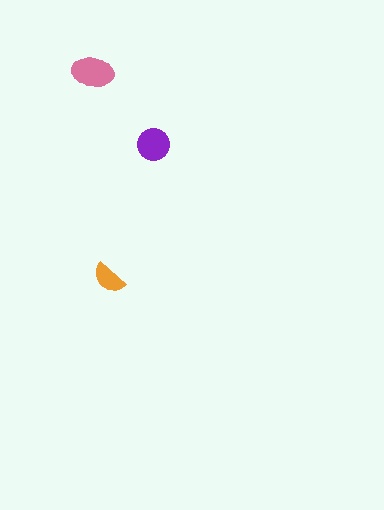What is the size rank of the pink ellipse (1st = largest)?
1st.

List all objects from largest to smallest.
The pink ellipse, the purple circle, the orange semicircle.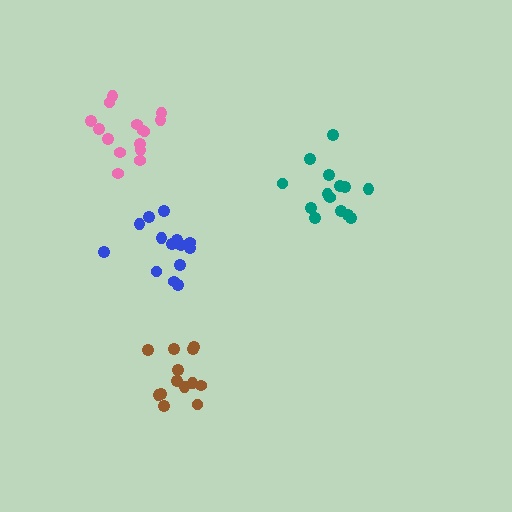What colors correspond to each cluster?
The clusters are colored: pink, teal, brown, blue.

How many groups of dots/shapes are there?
There are 4 groups.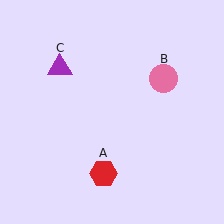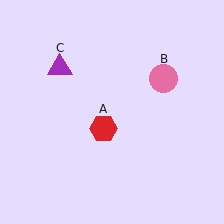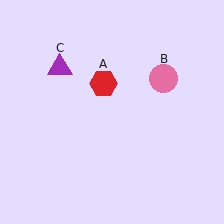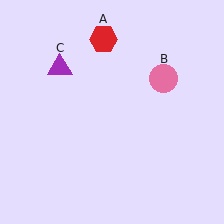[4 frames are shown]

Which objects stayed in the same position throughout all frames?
Pink circle (object B) and purple triangle (object C) remained stationary.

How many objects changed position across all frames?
1 object changed position: red hexagon (object A).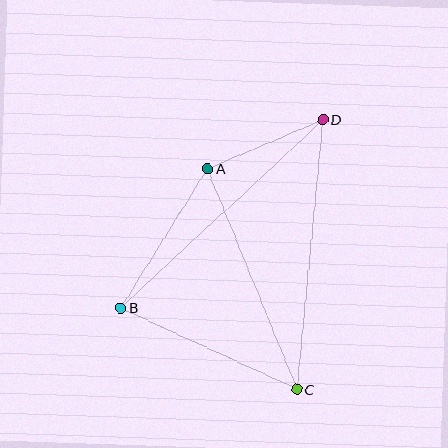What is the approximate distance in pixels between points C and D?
The distance between C and D is approximately 271 pixels.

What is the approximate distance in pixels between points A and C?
The distance between A and C is approximately 238 pixels.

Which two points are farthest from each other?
Points B and D are farthest from each other.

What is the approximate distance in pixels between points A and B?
The distance between A and B is approximately 164 pixels.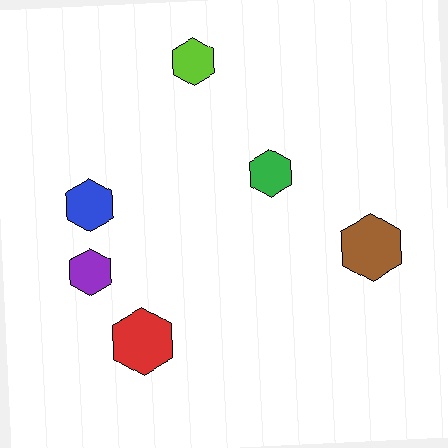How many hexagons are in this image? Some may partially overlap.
There are 6 hexagons.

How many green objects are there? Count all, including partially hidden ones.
There is 1 green object.